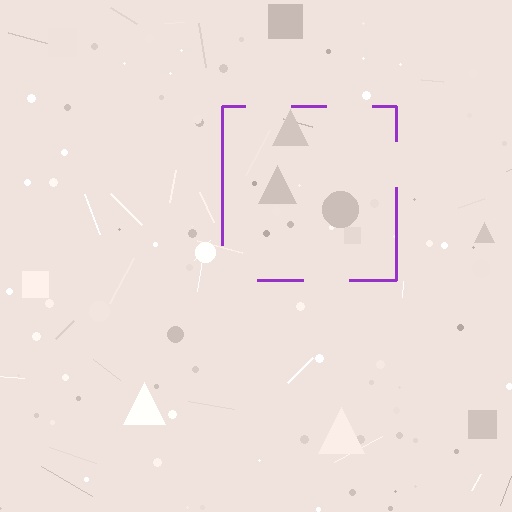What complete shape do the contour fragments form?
The contour fragments form a square.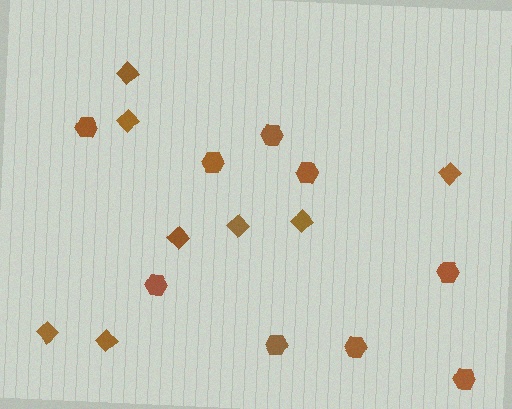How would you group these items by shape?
There are 2 groups: one group of hexagons (9) and one group of diamonds (8).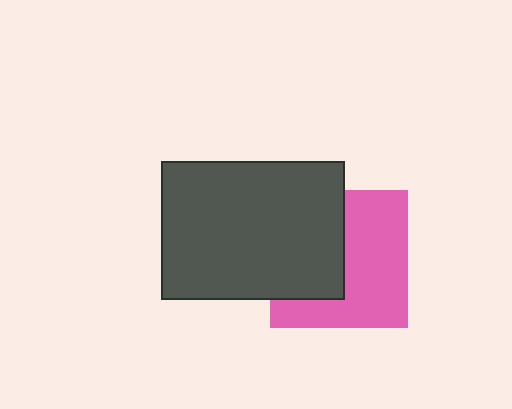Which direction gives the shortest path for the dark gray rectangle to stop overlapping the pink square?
Moving left gives the shortest separation.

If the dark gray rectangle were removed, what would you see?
You would see the complete pink square.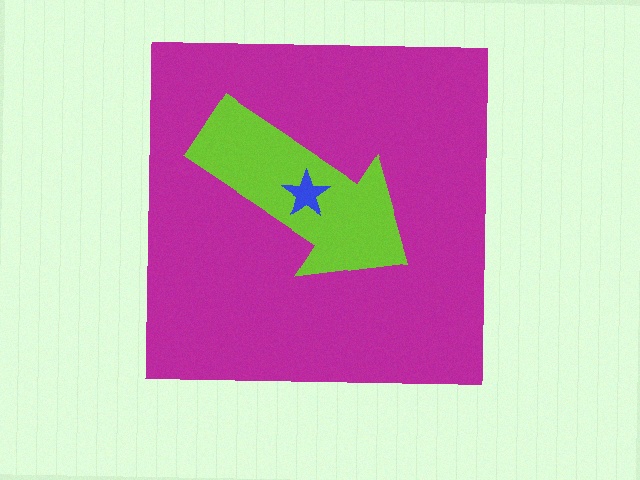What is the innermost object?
The blue star.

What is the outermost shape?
The magenta square.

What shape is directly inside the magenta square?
The lime arrow.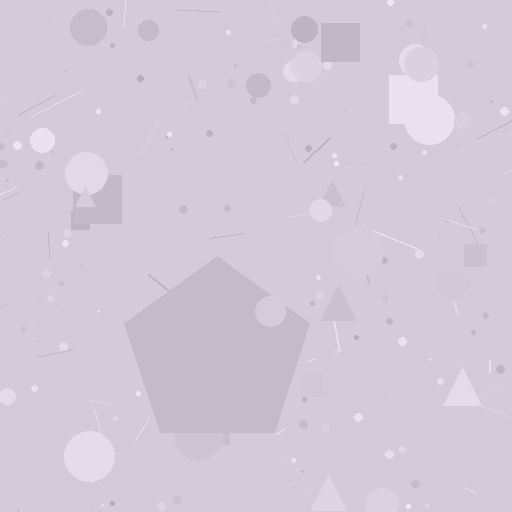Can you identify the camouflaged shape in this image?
The camouflaged shape is a pentagon.